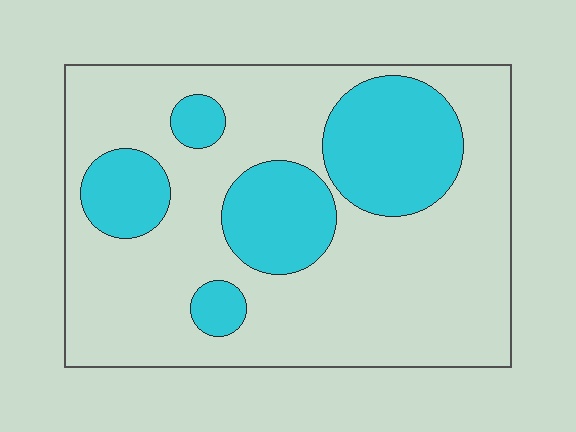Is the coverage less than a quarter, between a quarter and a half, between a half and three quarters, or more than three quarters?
Between a quarter and a half.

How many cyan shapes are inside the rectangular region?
5.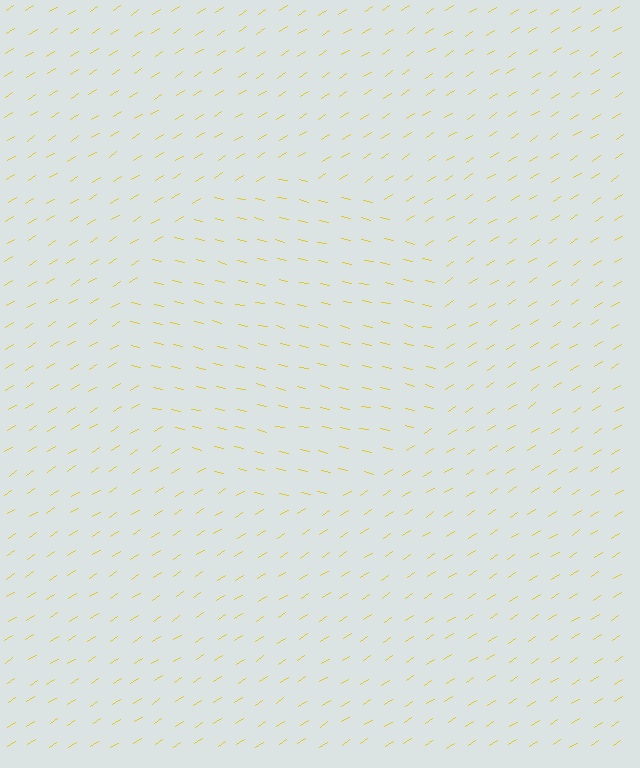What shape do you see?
I see a circle.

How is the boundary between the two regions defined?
The boundary is defined purely by a change in line orientation (approximately 45 degrees difference). All lines are the same color and thickness.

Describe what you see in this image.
The image is filled with small yellow line segments. A circle region in the image has lines oriented differently from the surrounding lines, creating a visible texture boundary.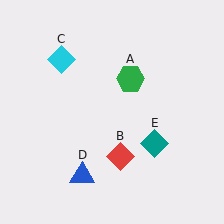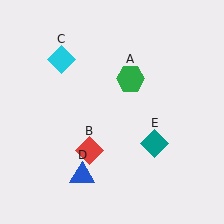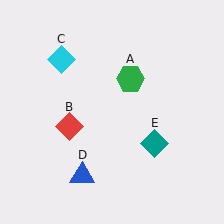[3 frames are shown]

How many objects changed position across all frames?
1 object changed position: red diamond (object B).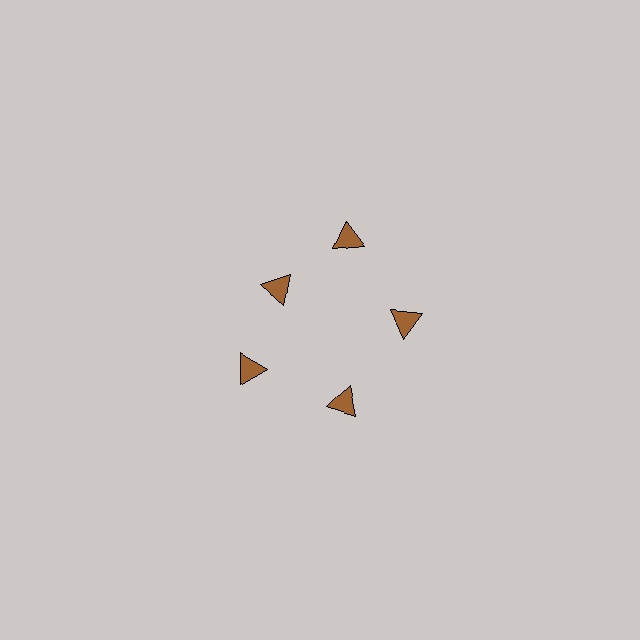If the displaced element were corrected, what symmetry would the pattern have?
It would have 5-fold rotational symmetry — the pattern would map onto itself every 72 degrees.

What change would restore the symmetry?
The symmetry would be restored by moving it outward, back onto the ring so that all 5 triangles sit at equal angles and equal distance from the center.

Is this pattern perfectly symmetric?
No. The 5 brown triangles are arranged in a ring, but one element near the 10 o'clock position is pulled inward toward the center, breaking the 5-fold rotational symmetry.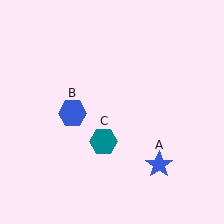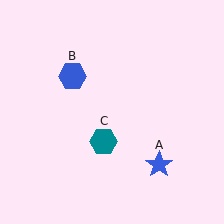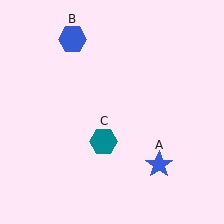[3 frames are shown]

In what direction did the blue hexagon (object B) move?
The blue hexagon (object B) moved up.